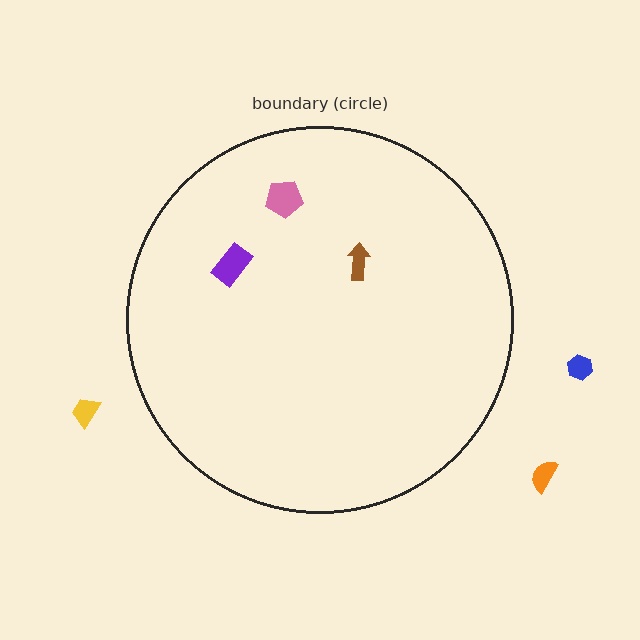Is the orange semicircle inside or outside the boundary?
Outside.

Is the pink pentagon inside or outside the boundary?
Inside.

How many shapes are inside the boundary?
3 inside, 3 outside.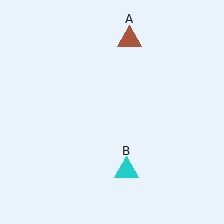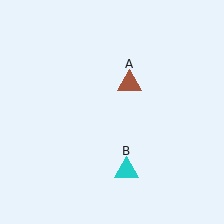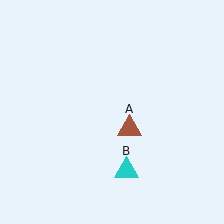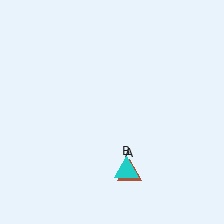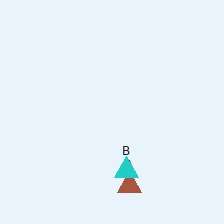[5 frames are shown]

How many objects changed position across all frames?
1 object changed position: brown triangle (object A).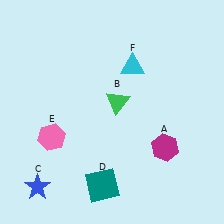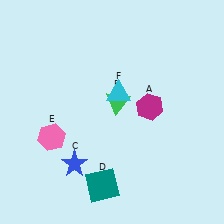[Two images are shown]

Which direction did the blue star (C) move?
The blue star (C) moved right.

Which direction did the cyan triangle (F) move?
The cyan triangle (F) moved down.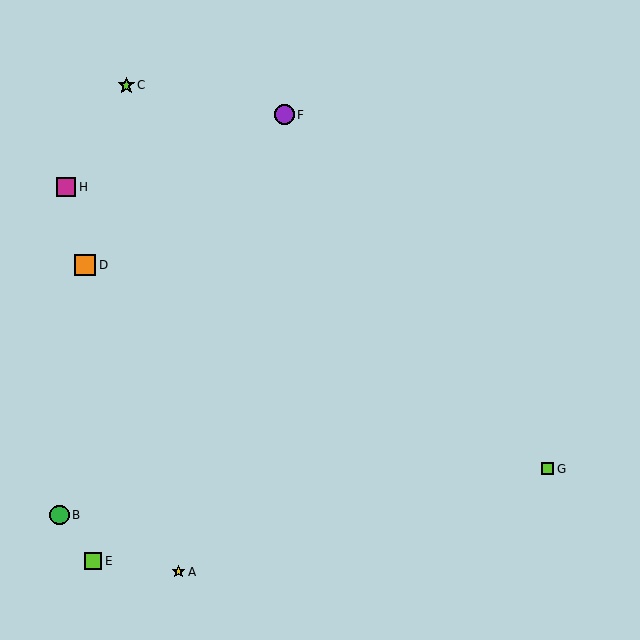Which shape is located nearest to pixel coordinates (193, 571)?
The yellow star (labeled A) at (178, 572) is nearest to that location.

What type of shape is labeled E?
Shape E is a lime square.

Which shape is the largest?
The orange square (labeled D) is the largest.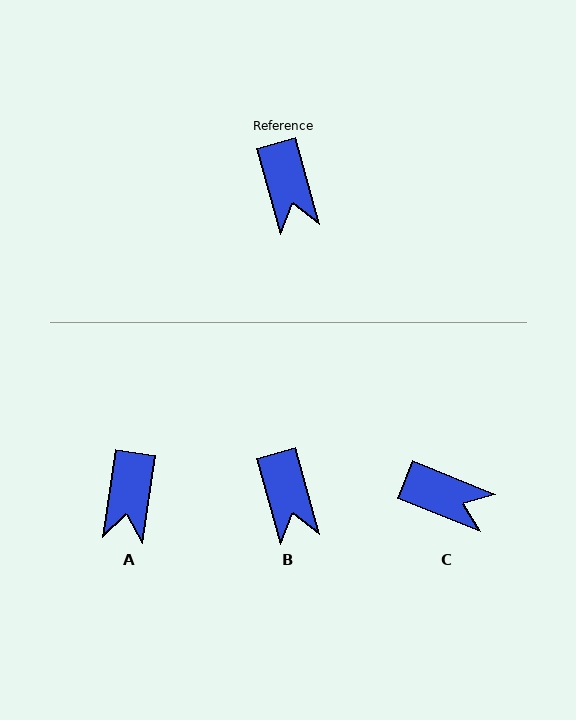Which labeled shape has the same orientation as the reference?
B.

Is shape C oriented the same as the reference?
No, it is off by about 52 degrees.